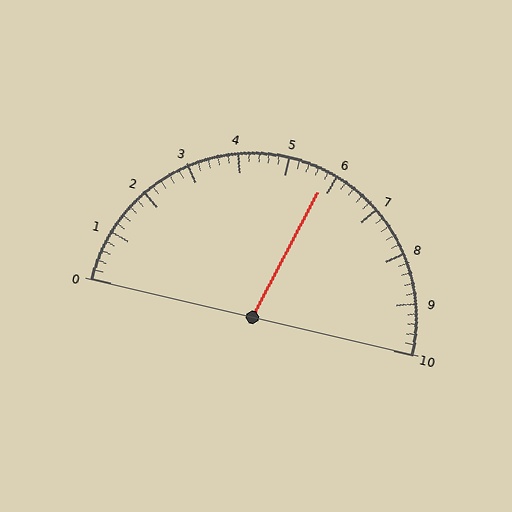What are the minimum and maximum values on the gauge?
The gauge ranges from 0 to 10.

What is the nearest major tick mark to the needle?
The nearest major tick mark is 6.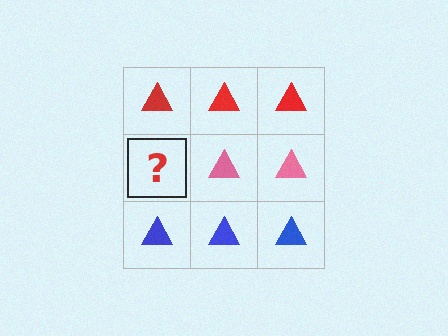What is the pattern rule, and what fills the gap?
The rule is that each row has a consistent color. The gap should be filled with a pink triangle.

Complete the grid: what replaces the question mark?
The question mark should be replaced with a pink triangle.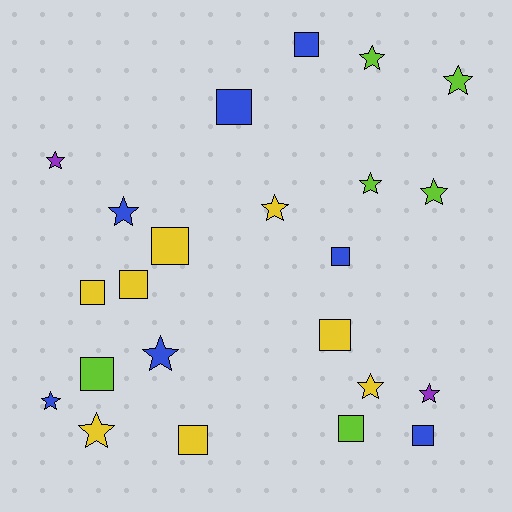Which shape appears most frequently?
Star, with 12 objects.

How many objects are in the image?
There are 23 objects.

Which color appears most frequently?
Yellow, with 8 objects.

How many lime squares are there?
There are 2 lime squares.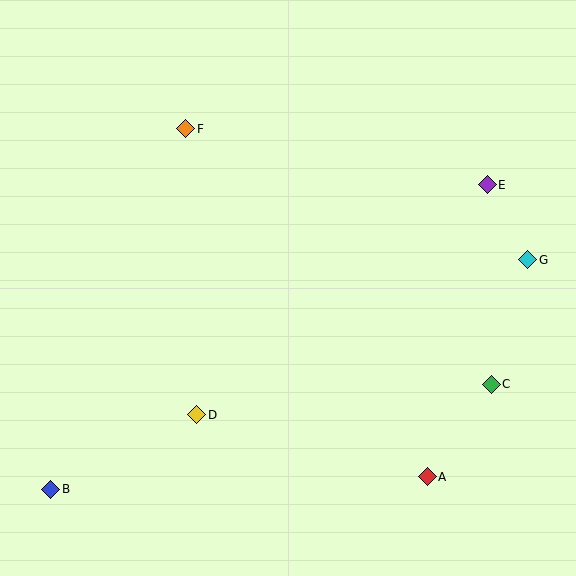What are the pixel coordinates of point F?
Point F is at (186, 129).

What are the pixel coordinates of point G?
Point G is at (528, 260).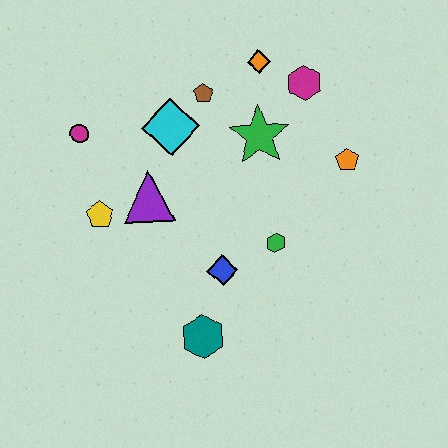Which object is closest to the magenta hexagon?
The orange diamond is closest to the magenta hexagon.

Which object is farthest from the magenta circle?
The orange pentagon is farthest from the magenta circle.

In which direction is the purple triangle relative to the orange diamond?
The purple triangle is below the orange diamond.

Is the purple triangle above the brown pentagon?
No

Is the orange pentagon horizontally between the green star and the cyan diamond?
No